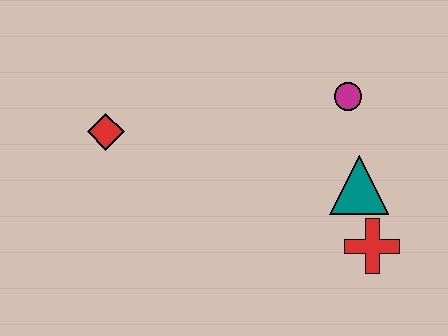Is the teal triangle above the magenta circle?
No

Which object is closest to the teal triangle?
The red cross is closest to the teal triangle.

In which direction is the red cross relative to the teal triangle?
The red cross is below the teal triangle.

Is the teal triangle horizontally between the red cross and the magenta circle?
Yes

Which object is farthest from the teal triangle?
The red diamond is farthest from the teal triangle.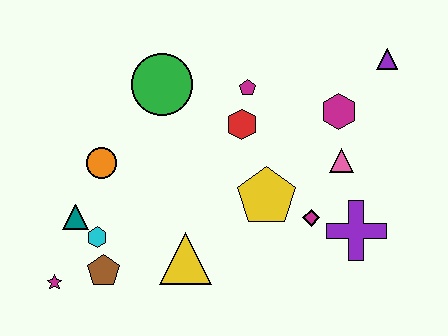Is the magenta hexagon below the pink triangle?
No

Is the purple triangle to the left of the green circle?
No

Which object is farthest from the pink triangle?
The magenta star is farthest from the pink triangle.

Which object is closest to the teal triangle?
The cyan hexagon is closest to the teal triangle.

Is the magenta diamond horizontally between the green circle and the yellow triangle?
No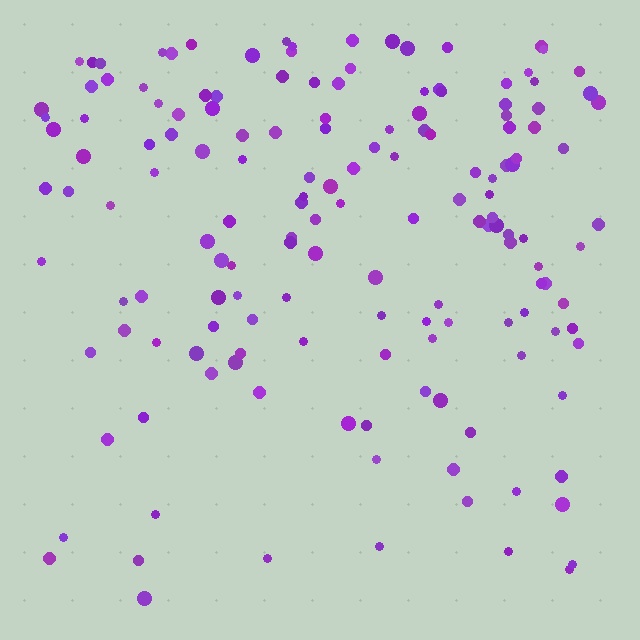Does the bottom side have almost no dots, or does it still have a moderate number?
Still a moderate number, just noticeably fewer than the top.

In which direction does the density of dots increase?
From bottom to top, with the top side densest.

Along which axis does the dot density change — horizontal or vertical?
Vertical.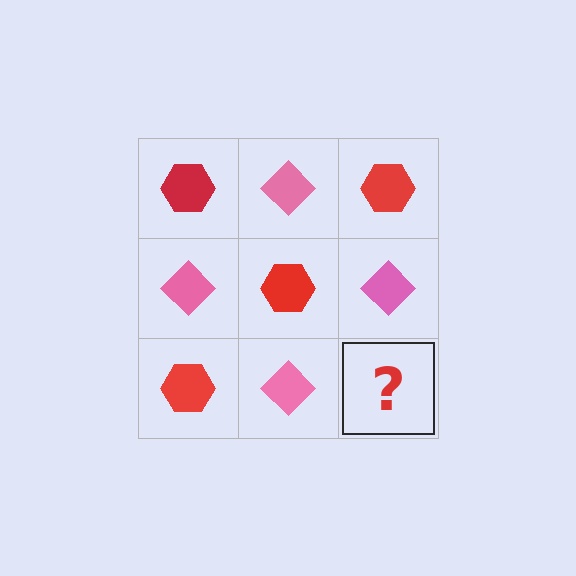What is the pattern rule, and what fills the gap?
The rule is that it alternates red hexagon and pink diamond in a checkerboard pattern. The gap should be filled with a red hexagon.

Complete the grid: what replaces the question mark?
The question mark should be replaced with a red hexagon.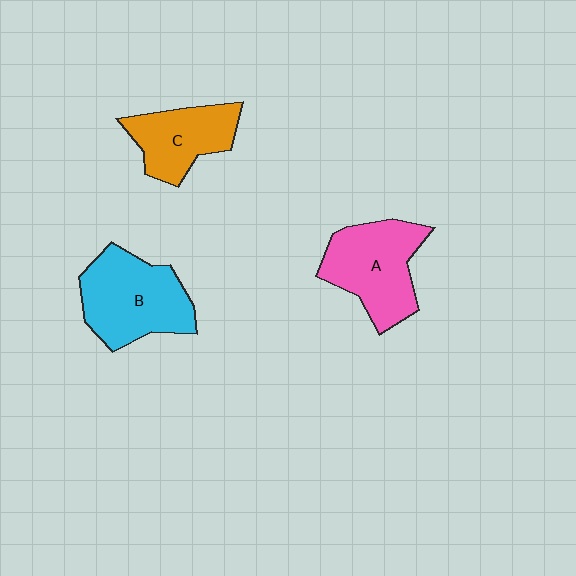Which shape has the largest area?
Shape B (cyan).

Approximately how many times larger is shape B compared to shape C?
Approximately 1.4 times.